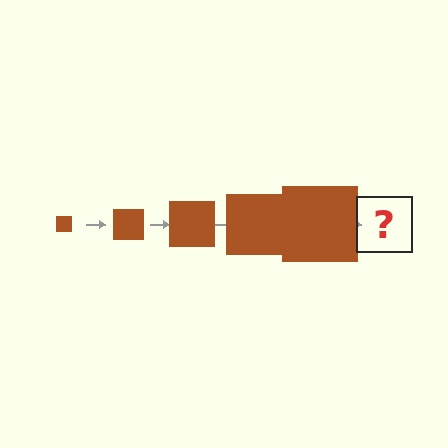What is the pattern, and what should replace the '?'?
The pattern is that the square gets progressively larger each step. The '?' should be a brown square, larger than the previous one.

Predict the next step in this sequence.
The next step is a brown square, larger than the previous one.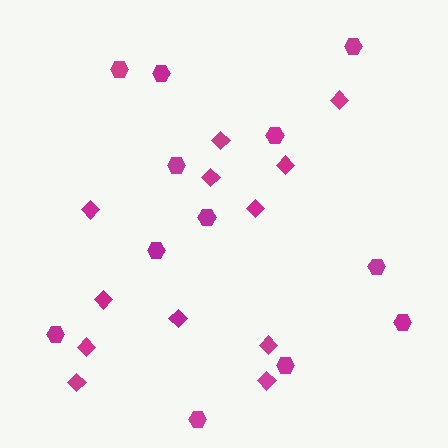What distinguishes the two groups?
There are 2 groups: one group of diamonds (12) and one group of hexagons (12).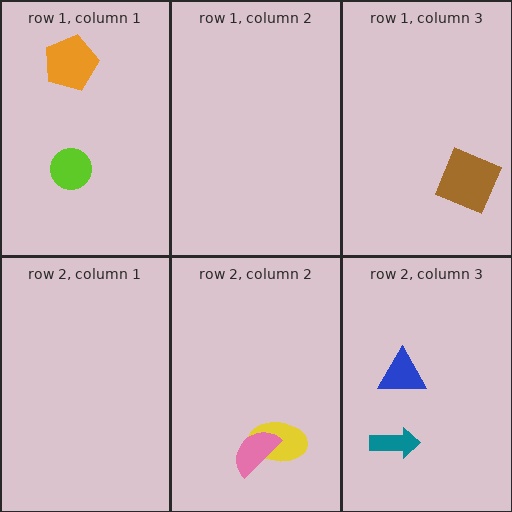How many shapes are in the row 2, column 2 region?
2.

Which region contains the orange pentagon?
The row 1, column 1 region.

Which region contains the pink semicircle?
The row 2, column 2 region.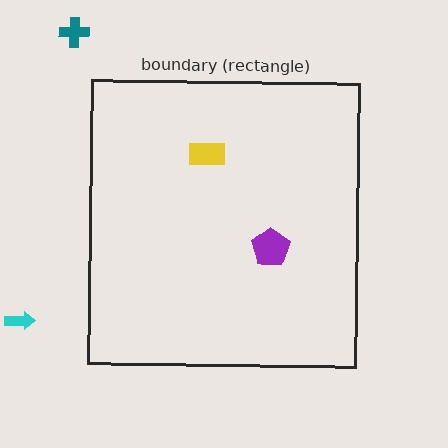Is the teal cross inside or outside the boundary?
Outside.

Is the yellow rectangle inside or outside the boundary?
Inside.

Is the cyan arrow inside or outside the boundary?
Outside.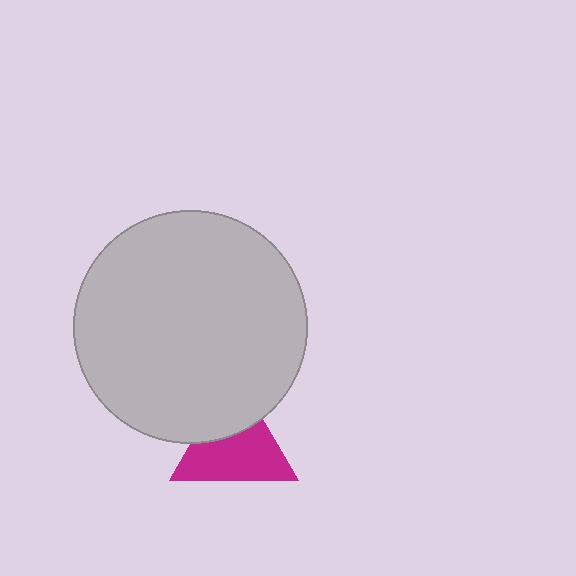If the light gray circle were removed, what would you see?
You would see the complete magenta triangle.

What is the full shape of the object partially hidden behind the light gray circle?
The partially hidden object is a magenta triangle.